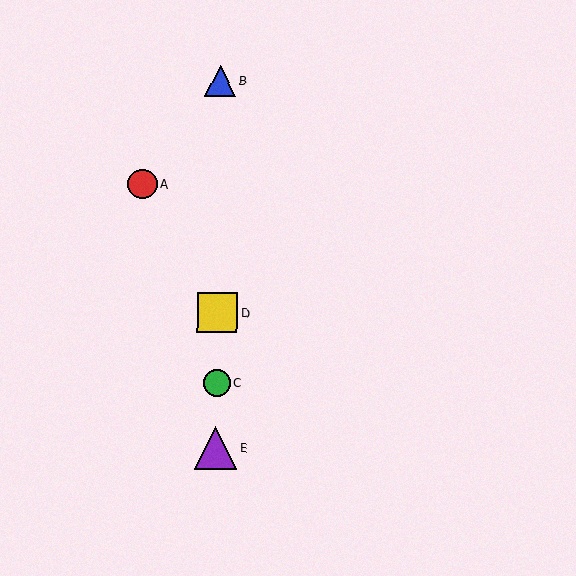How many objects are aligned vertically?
4 objects (B, C, D, E) are aligned vertically.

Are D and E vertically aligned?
Yes, both are at x≈218.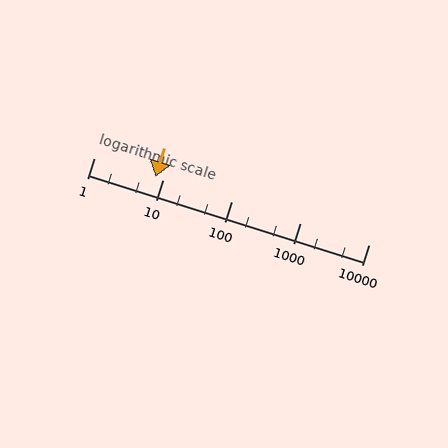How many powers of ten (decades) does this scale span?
The scale spans 4 decades, from 1 to 10000.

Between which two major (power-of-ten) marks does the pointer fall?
The pointer is between 1 and 10.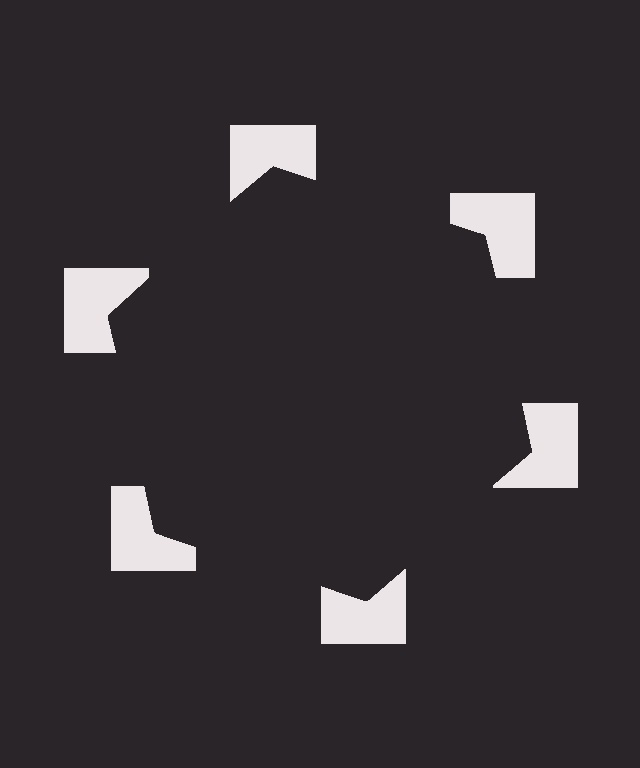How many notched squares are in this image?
There are 6 — one at each vertex of the illusory hexagon.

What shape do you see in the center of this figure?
An illusory hexagon — its edges are inferred from the aligned wedge cuts in the notched squares, not physically drawn.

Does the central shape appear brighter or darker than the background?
It typically appears slightly darker than the background, even though no actual brightness change is drawn.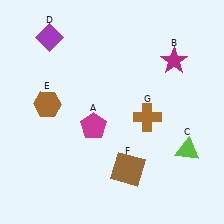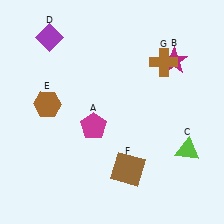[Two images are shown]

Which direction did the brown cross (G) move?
The brown cross (G) moved up.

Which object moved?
The brown cross (G) moved up.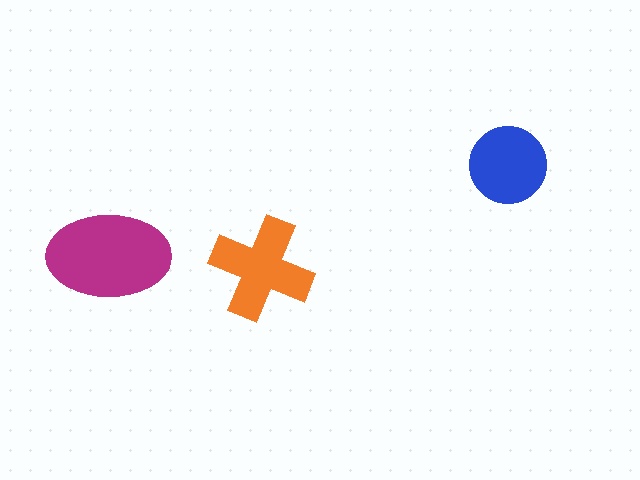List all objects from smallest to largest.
The blue circle, the orange cross, the magenta ellipse.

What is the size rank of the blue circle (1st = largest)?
3rd.